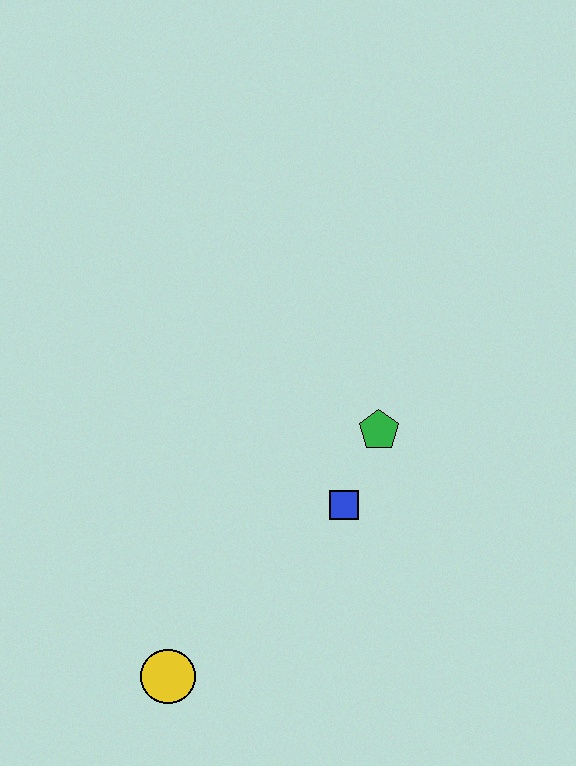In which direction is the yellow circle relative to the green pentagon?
The yellow circle is below the green pentagon.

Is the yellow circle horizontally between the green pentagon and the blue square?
No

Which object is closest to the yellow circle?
The blue square is closest to the yellow circle.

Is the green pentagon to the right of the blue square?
Yes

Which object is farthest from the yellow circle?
The green pentagon is farthest from the yellow circle.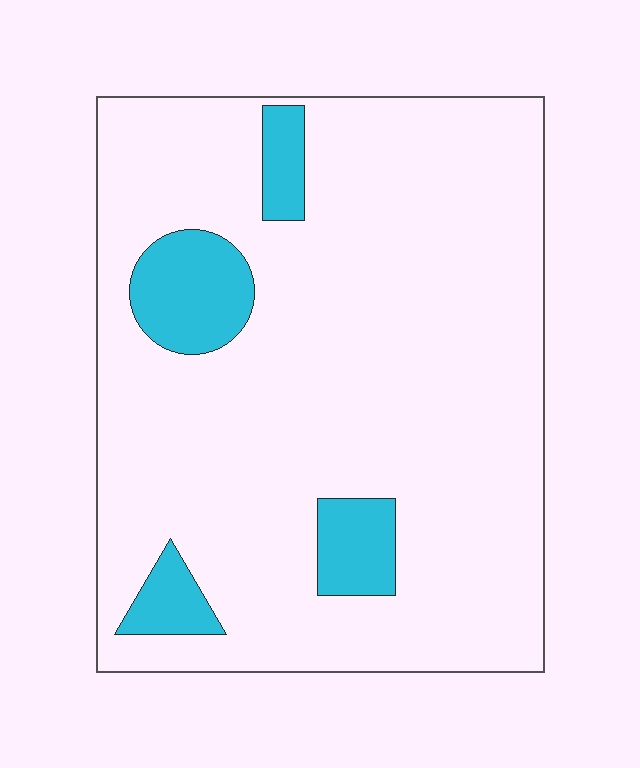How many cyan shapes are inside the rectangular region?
4.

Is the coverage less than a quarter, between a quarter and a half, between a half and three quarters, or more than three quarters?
Less than a quarter.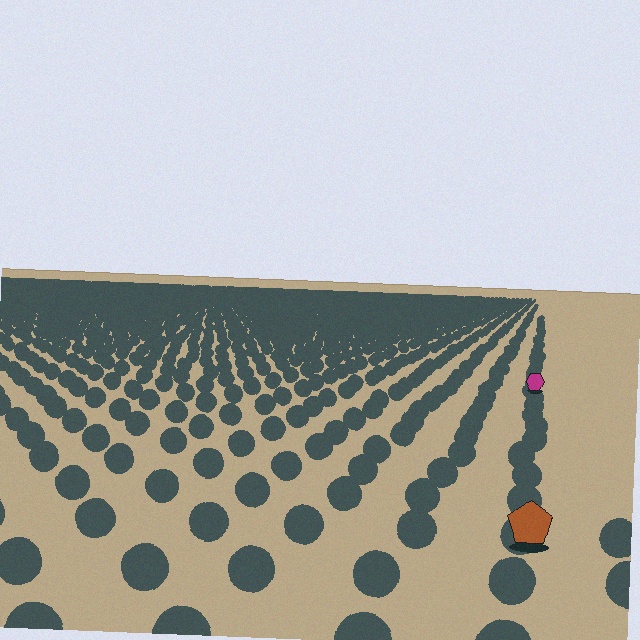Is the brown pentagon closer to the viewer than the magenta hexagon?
Yes. The brown pentagon is closer — you can tell from the texture gradient: the ground texture is coarser near it.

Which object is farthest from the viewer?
The magenta hexagon is farthest from the viewer. It appears smaller and the ground texture around it is denser.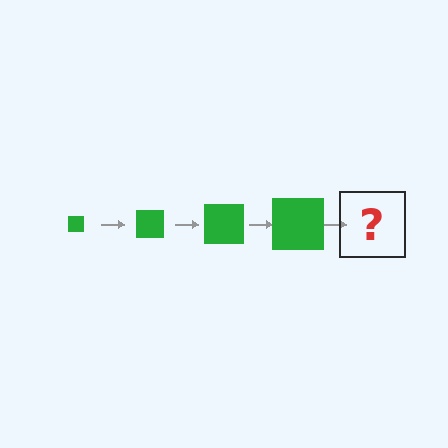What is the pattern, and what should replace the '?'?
The pattern is that the square gets progressively larger each step. The '?' should be a green square, larger than the previous one.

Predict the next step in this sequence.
The next step is a green square, larger than the previous one.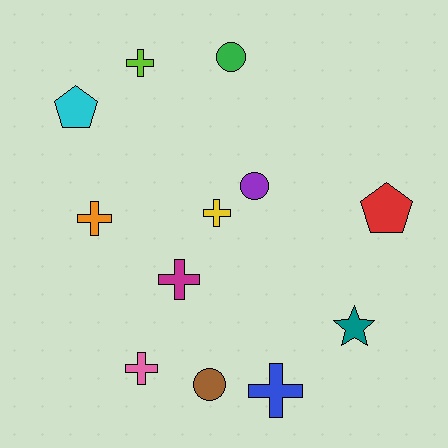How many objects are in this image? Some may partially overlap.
There are 12 objects.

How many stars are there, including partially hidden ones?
There is 1 star.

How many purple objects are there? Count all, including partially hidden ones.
There is 1 purple object.